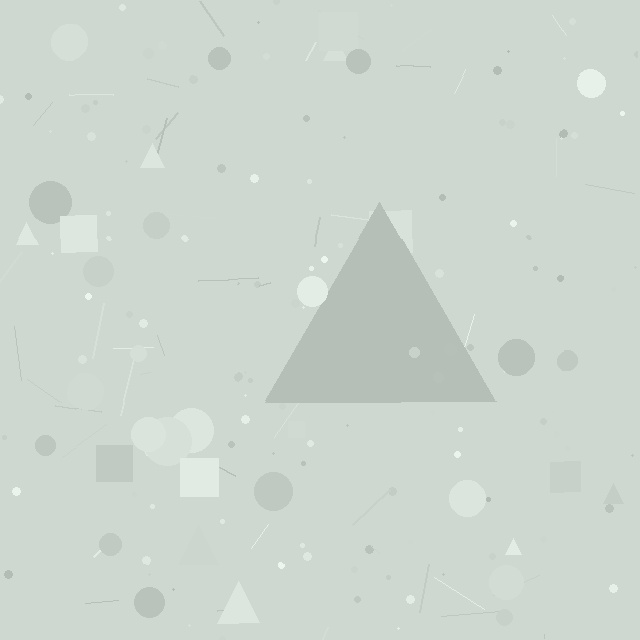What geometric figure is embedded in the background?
A triangle is embedded in the background.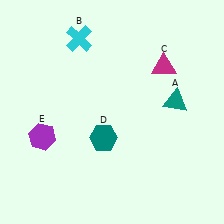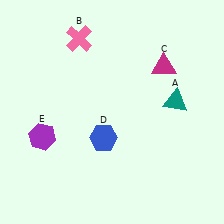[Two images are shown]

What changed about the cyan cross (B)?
In Image 1, B is cyan. In Image 2, it changed to pink.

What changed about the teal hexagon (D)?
In Image 1, D is teal. In Image 2, it changed to blue.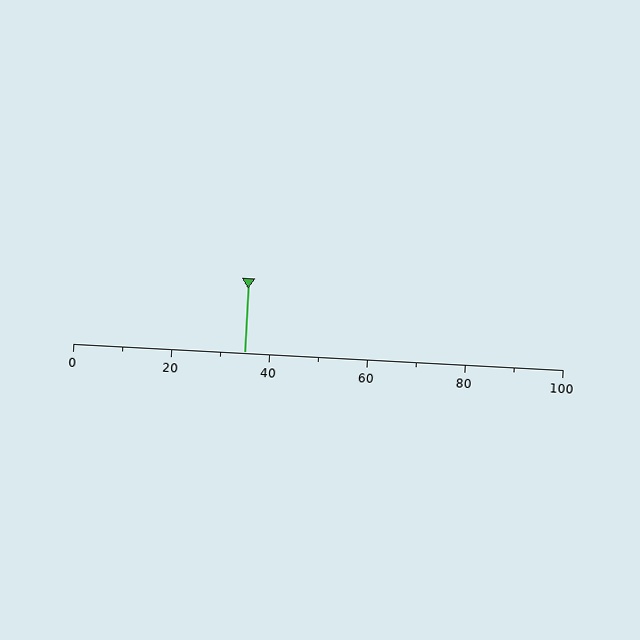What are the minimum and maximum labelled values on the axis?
The axis runs from 0 to 100.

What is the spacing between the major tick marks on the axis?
The major ticks are spaced 20 apart.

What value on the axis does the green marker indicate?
The marker indicates approximately 35.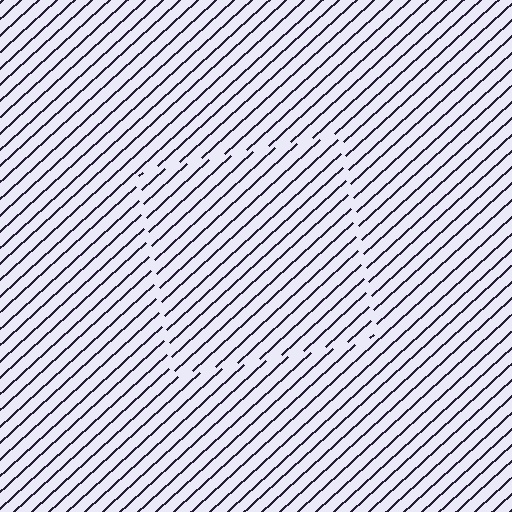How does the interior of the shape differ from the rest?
The interior of the shape contains the same grating, shifted by half a period — the contour is defined by the phase discontinuity where line-ends from the inner and outer gratings abut.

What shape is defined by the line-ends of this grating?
An illusory square. The interior of the shape contains the same grating, shifted by half a period — the contour is defined by the phase discontinuity where line-ends from the inner and outer gratings abut.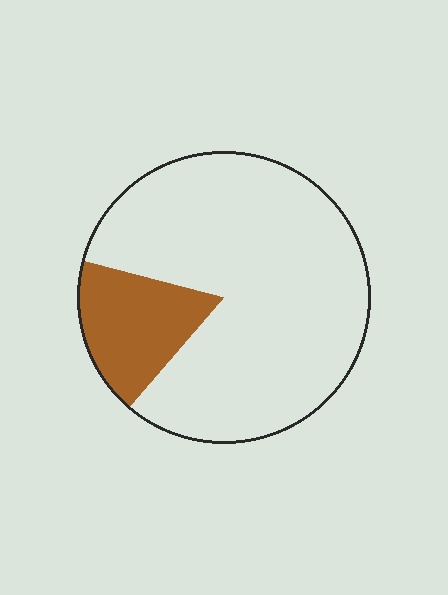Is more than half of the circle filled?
No.